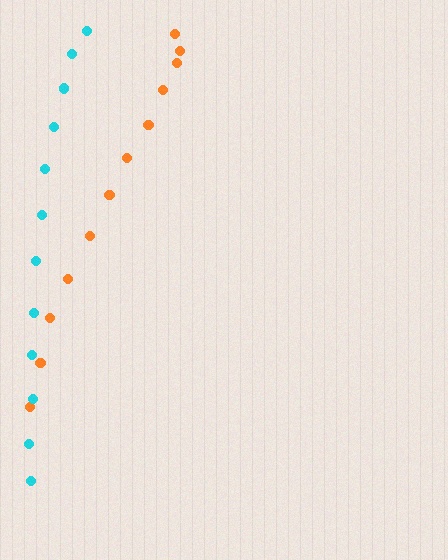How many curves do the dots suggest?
There are 2 distinct paths.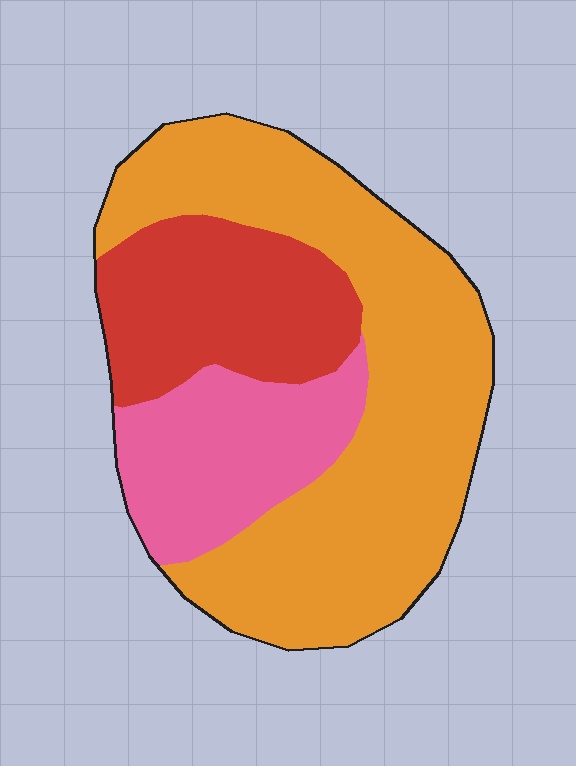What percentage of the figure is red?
Red covers roughly 25% of the figure.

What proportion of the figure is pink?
Pink covers about 20% of the figure.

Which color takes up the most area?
Orange, at roughly 55%.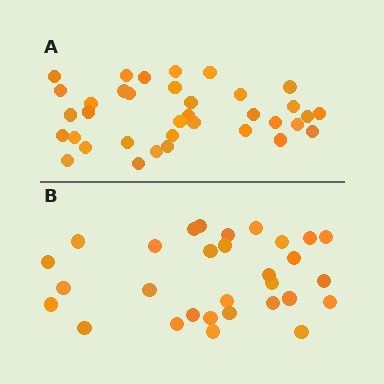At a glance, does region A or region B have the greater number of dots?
Region A (the top region) has more dots.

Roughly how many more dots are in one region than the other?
Region A has about 6 more dots than region B.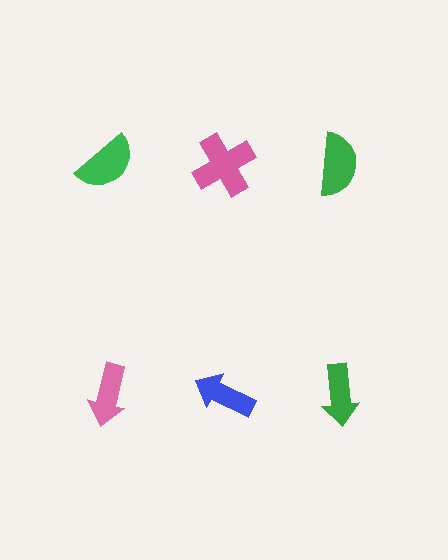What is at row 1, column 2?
A pink cross.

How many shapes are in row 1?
3 shapes.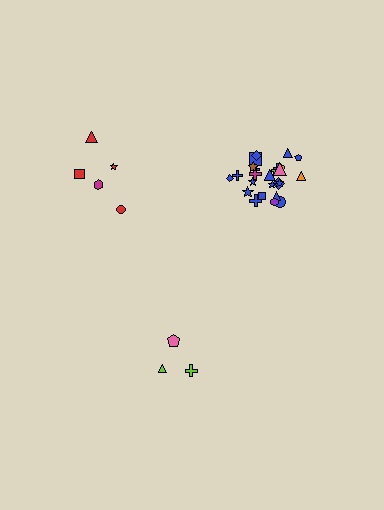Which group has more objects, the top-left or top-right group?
The top-right group.